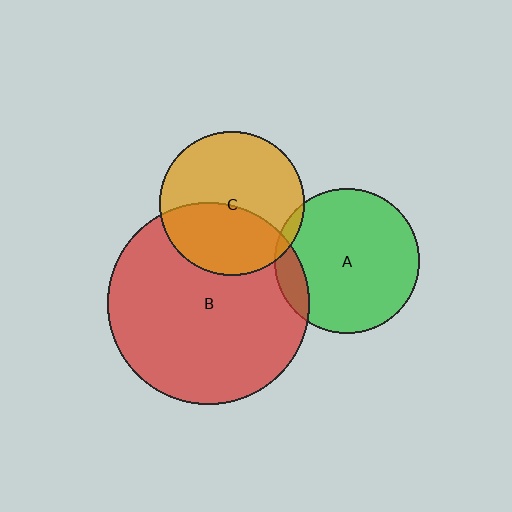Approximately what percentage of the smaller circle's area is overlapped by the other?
Approximately 5%.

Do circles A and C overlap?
Yes.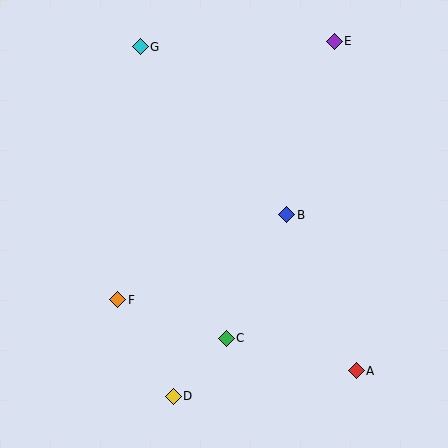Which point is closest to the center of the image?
Point B at (287, 215) is closest to the center.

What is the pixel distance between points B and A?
The distance between B and A is 171 pixels.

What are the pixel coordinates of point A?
Point A is at (356, 371).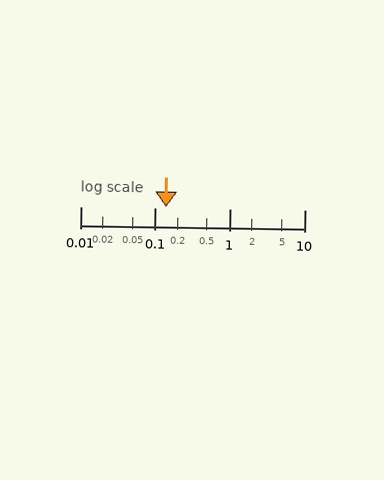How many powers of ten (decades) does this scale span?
The scale spans 3 decades, from 0.01 to 10.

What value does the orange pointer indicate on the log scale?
The pointer indicates approximately 0.14.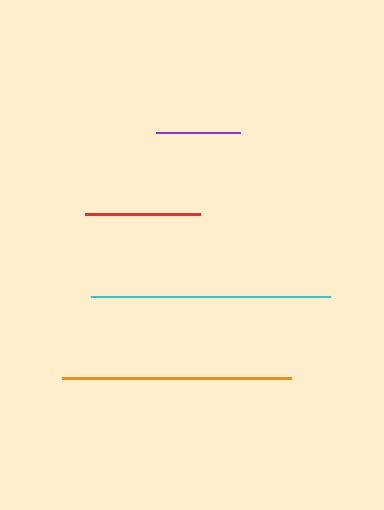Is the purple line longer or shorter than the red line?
The red line is longer than the purple line.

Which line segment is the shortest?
The purple line is the shortest at approximately 84 pixels.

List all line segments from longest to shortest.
From longest to shortest: cyan, orange, red, purple.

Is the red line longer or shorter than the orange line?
The orange line is longer than the red line.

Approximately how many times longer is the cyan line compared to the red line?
The cyan line is approximately 2.1 times the length of the red line.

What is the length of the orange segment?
The orange segment is approximately 229 pixels long.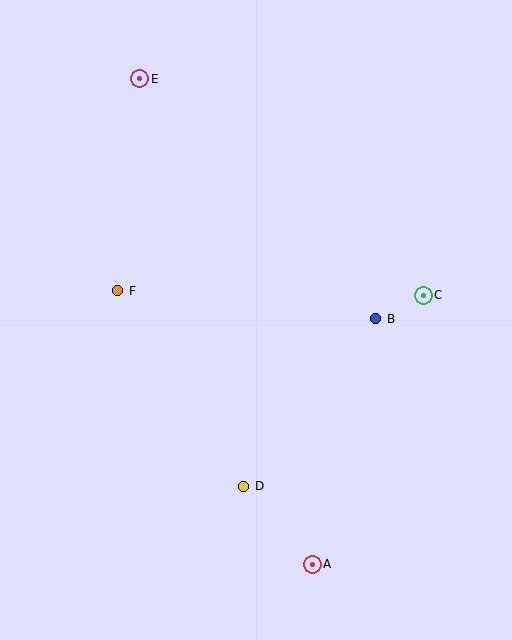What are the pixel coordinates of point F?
Point F is at (117, 291).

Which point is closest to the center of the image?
Point B at (376, 319) is closest to the center.